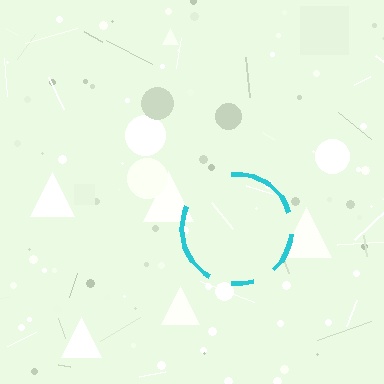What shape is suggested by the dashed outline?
The dashed outline suggests a circle.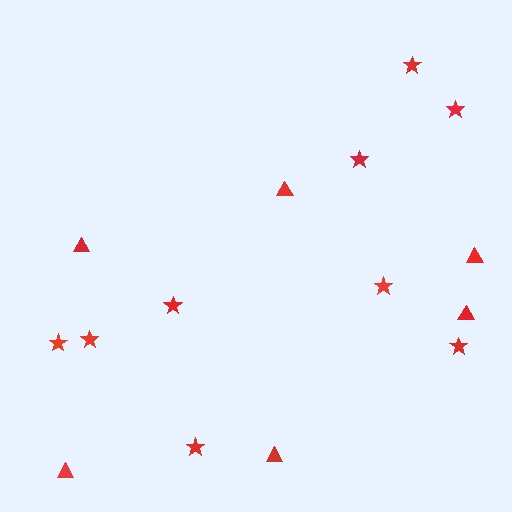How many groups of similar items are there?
There are 2 groups: one group of triangles (6) and one group of stars (9).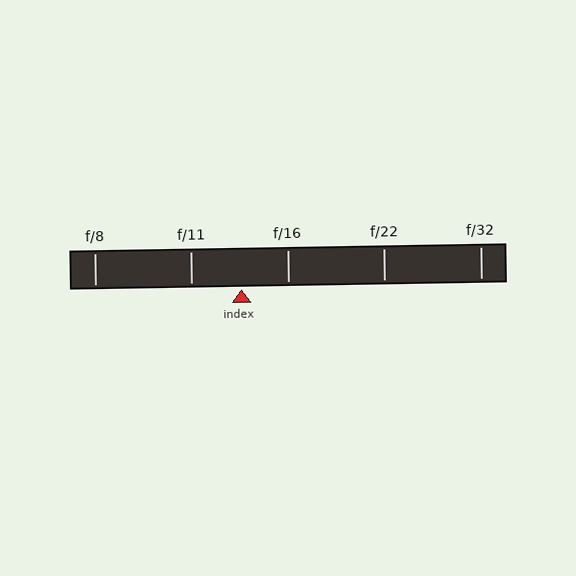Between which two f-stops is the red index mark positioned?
The index mark is between f/11 and f/16.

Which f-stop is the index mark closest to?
The index mark is closest to f/16.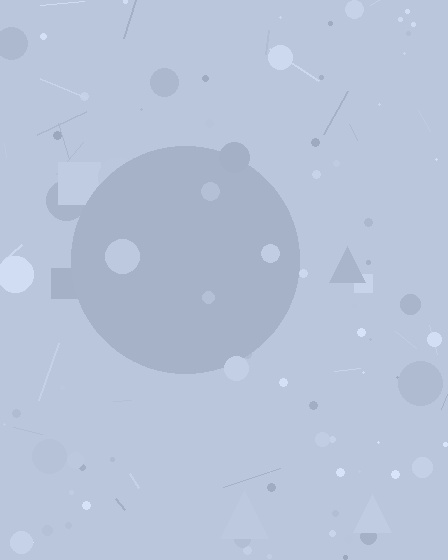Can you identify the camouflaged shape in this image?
The camouflaged shape is a circle.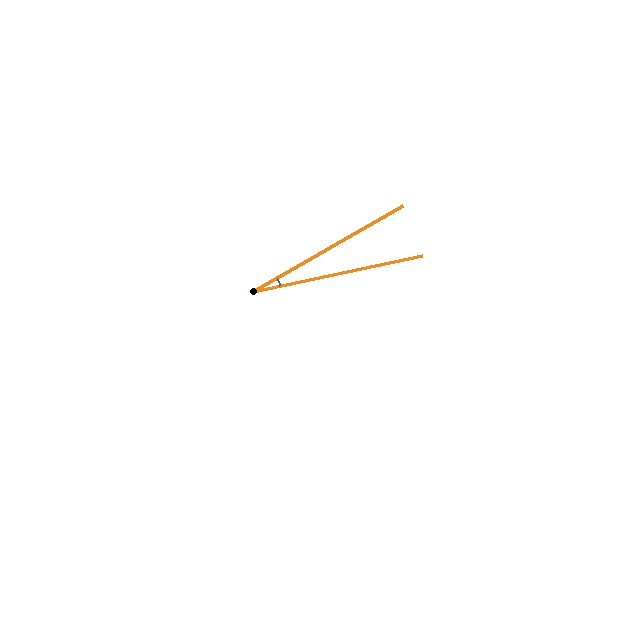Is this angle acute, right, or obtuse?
It is acute.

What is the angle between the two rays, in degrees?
Approximately 18 degrees.